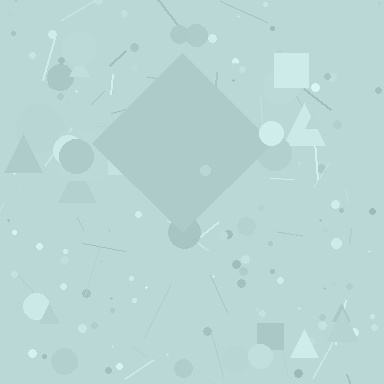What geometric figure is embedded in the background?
A diamond is embedded in the background.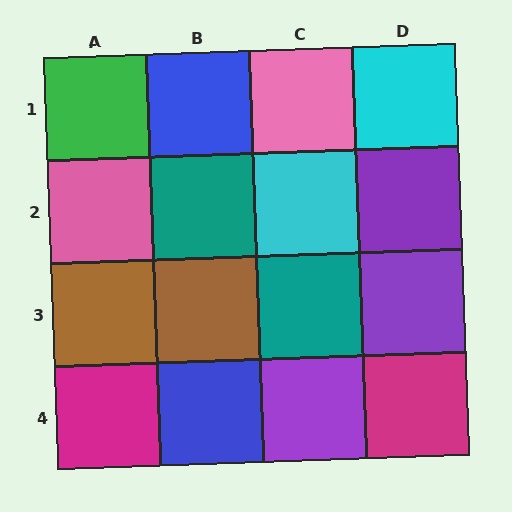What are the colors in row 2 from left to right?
Pink, teal, cyan, purple.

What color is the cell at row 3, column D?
Purple.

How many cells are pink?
2 cells are pink.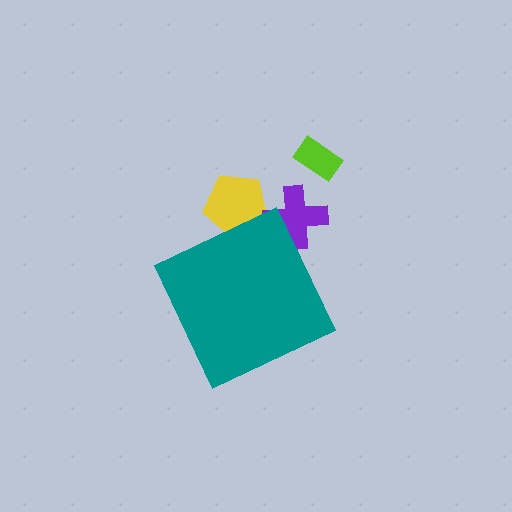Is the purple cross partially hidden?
Yes, the purple cross is partially hidden behind the teal diamond.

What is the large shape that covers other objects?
A teal diamond.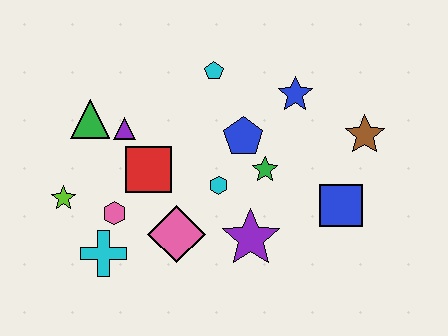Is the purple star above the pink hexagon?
No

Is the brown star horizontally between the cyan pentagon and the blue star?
No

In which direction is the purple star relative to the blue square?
The purple star is to the left of the blue square.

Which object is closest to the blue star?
The blue pentagon is closest to the blue star.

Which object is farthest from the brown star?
The lime star is farthest from the brown star.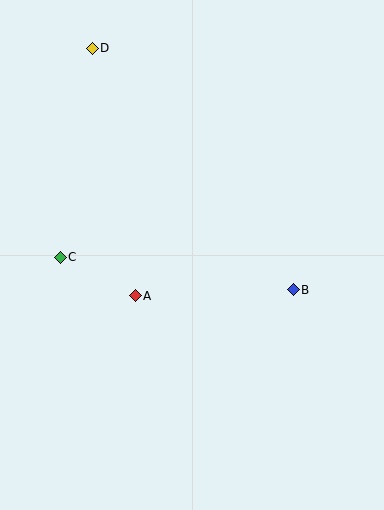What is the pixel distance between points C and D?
The distance between C and D is 211 pixels.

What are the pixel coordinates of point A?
Point A is at (135, 296).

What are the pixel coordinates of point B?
Point B is at (293, 290).